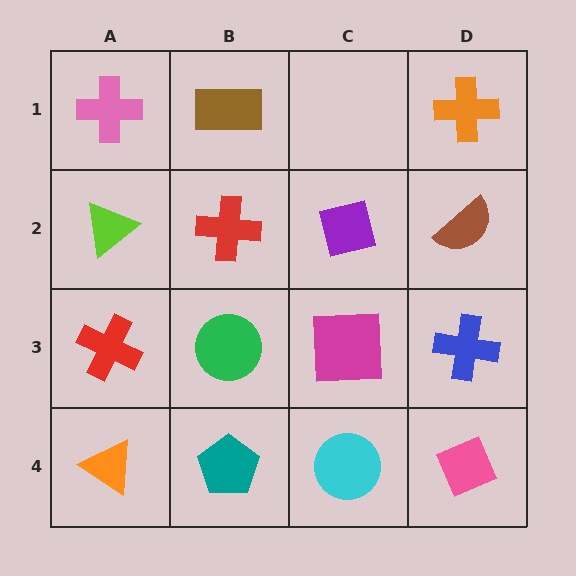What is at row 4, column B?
A teal pentagon.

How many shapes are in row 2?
4 shapes.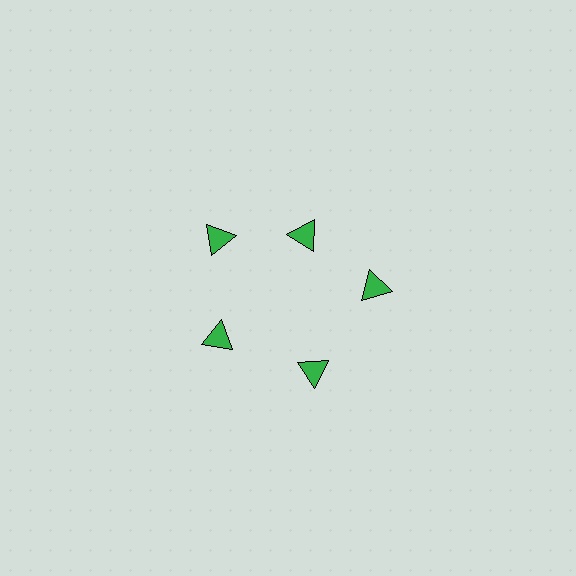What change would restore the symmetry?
The symmetry would be restored by moving it outward, back onto the ring so that all 5 triangles sit at equal angles and equal distance from the center.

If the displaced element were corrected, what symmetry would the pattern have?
It would have 5-fold rotational symmetry — the pattern would map onto itself every 72 degrees.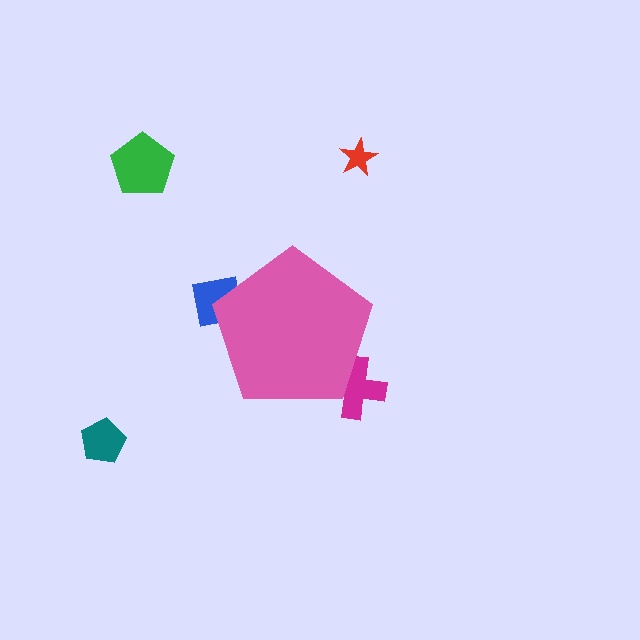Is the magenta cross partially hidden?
Yes, the magenta cross is partially hidden behind the pink pentagon.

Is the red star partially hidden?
No, the red star is fully visible.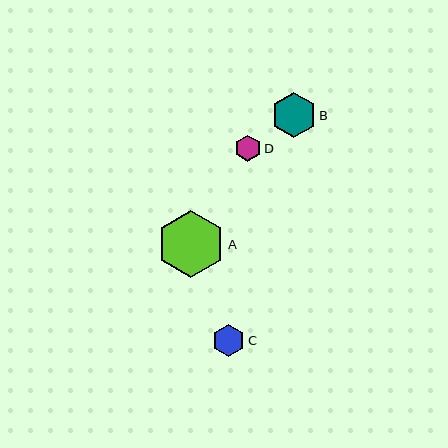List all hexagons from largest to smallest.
From largest to smallest: A, B, C, D.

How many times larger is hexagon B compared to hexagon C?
Hexagon B is approximately 1.4 times the size of hexagon C.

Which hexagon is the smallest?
Hexagon D is the smallest with a size of approximately 26 pixels.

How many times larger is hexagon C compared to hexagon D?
Hexagon C is approximately 1.3 times the size of hexagon D.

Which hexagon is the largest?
Hexagon A is the largest with a size of approximately 68 pixels.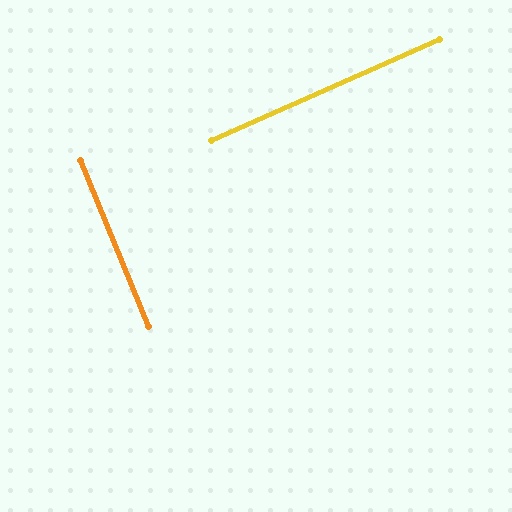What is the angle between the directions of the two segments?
Approximately 88 degrees.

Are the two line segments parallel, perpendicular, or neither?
Perpendicular — they meet at approximately 88°.